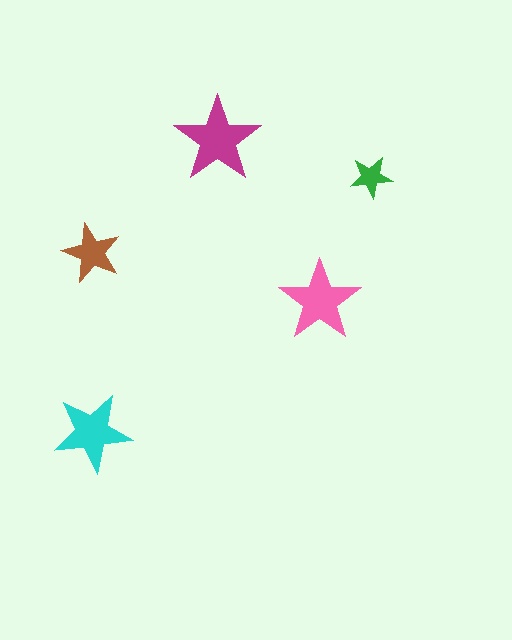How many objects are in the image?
There are 5 objects in the image.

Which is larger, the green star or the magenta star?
The magenta one.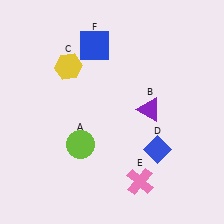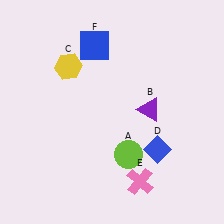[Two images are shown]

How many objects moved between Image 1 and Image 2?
1 object moved between the two images.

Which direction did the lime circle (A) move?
The lime circle (A) moved right.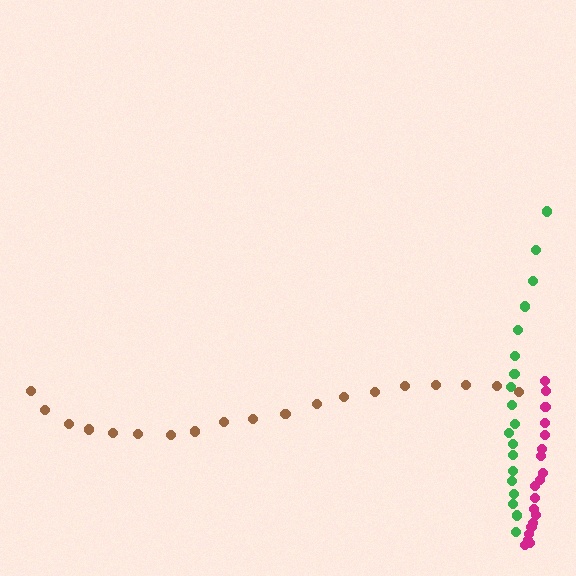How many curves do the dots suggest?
There are 3 distinct paths.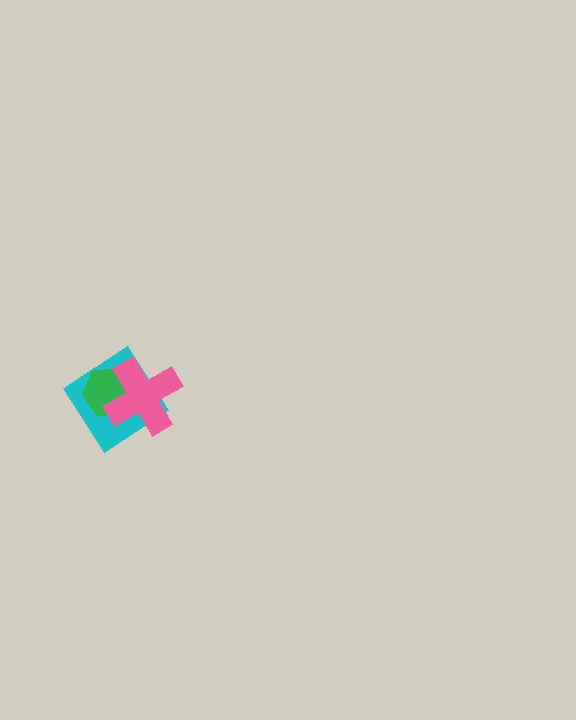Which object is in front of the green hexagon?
The pink cross is in front of the green hexagon.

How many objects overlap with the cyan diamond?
2 objects overlap with the cyan diamond.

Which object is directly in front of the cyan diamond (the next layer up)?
The green hexagon is directly in front of the cyan diamond.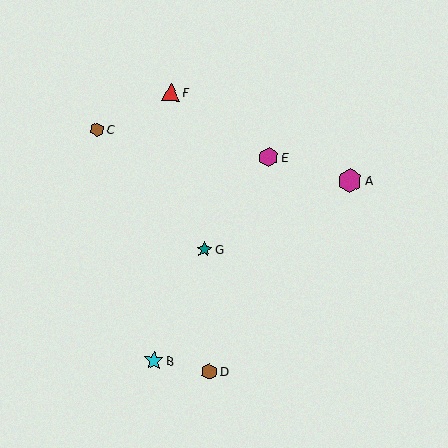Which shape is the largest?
The magenta hexagon (labeled A) is the largest.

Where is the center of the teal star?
The center of the teal star is at (204, 249).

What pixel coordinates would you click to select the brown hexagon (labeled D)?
Click at (209, 372) to select the brown hexagon D.